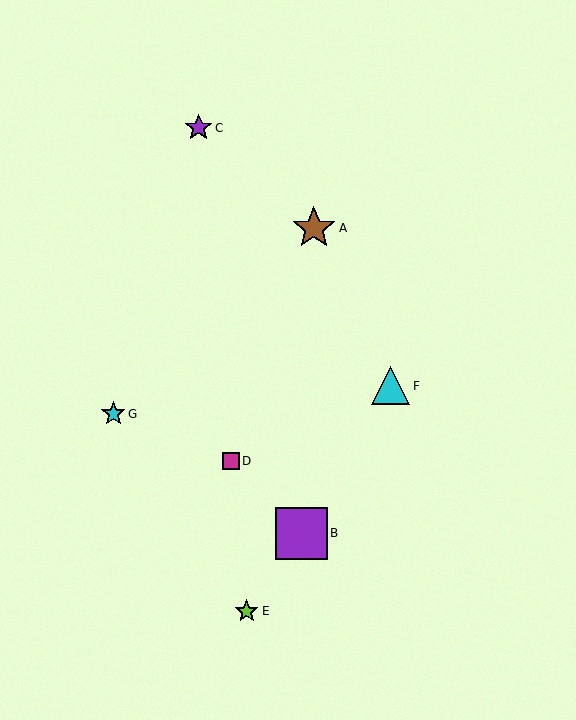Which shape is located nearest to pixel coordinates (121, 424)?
The cyan star (labeled G) at (113, 414) is nearest to that location.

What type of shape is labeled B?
Shape B is a purple square.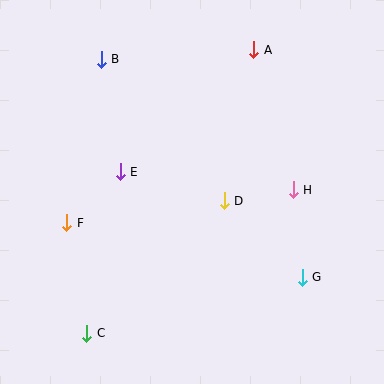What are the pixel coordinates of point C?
Point C is at (87, 333).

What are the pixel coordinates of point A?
Point A is at (254, 50).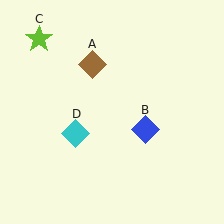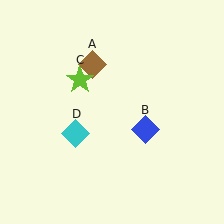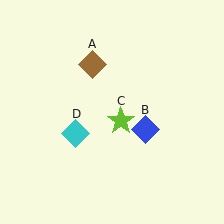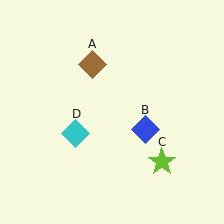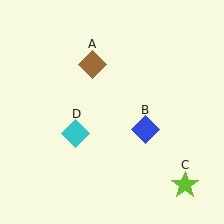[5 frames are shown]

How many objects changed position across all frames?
1 object changed position: lime star (object C).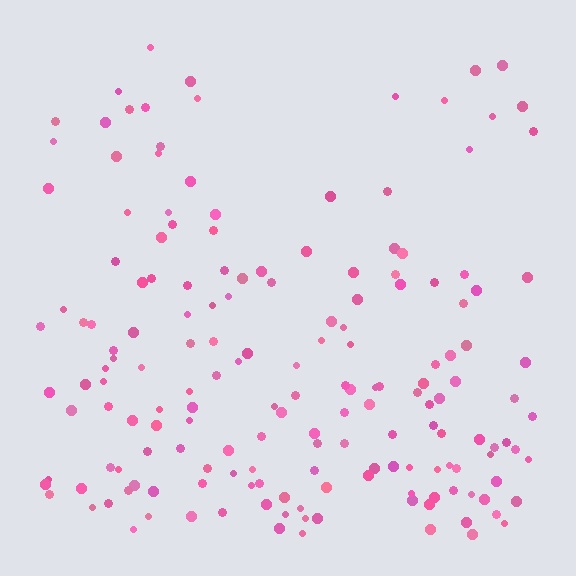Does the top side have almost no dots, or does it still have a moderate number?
Still a moderate number, just noticeably fewer than the bottom.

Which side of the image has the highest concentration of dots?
The bottom.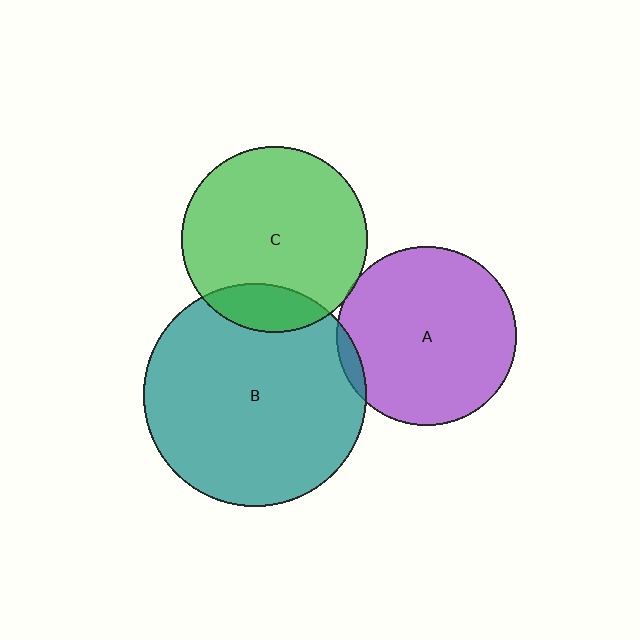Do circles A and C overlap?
Yes.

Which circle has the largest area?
Circle B (teal).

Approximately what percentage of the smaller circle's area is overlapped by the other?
Approximately 5%.